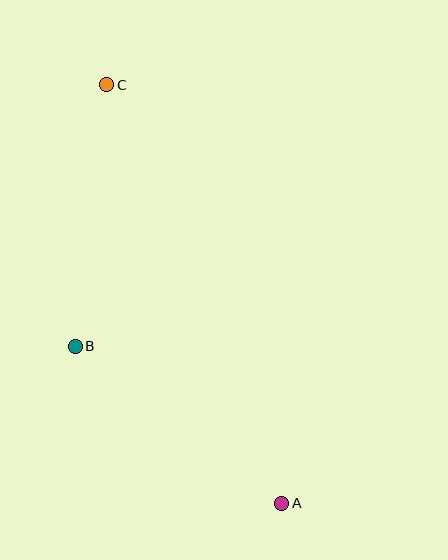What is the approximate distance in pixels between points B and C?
The distance between B and C is approximately 263 pixels.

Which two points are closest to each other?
Points A and B are closest to each other.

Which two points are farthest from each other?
Points A and C are farthest from each other.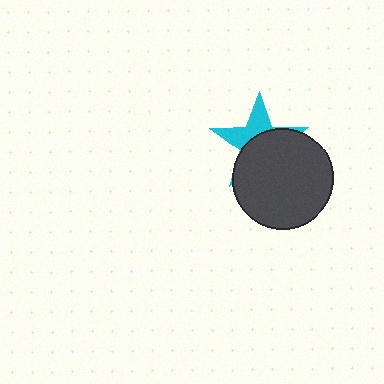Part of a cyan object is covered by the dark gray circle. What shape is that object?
It is a star.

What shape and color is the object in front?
The object in front is a dark gray circle.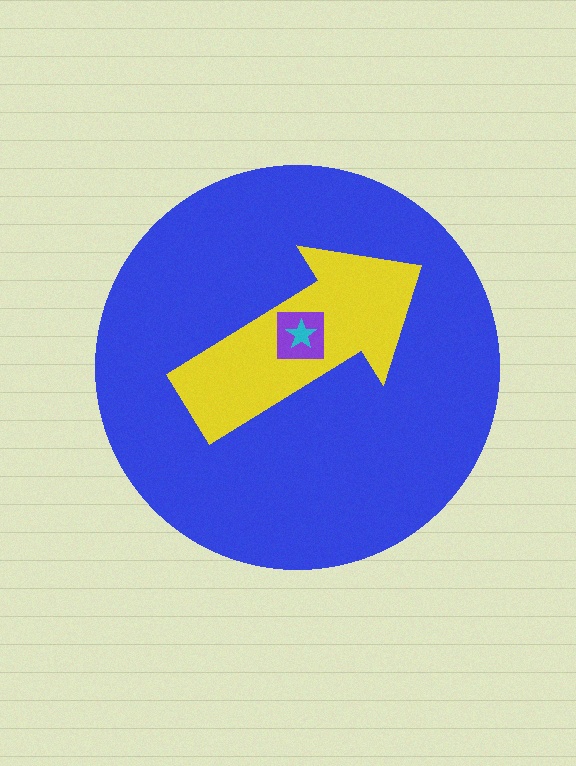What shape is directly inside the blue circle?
The yellow arrow.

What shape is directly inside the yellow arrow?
The purple square.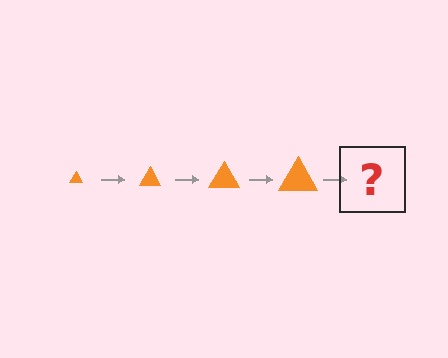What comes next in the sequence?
The next element should be an orange triangle, larger than the previous one.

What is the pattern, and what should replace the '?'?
The pattern is that the triangle gets progressively larger each step. The '?' should be an orange triangle, larger than the previous one.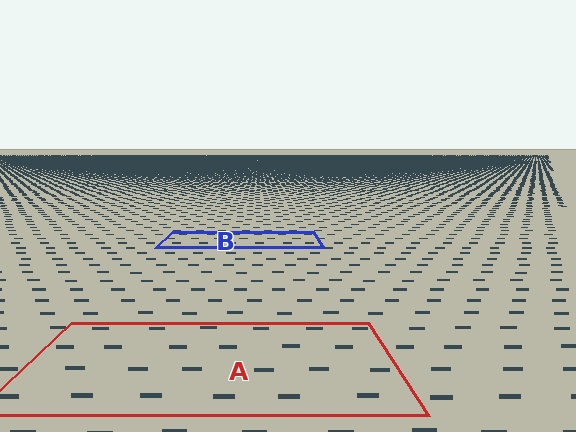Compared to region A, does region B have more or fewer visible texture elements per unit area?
Region B has more texture elements per unit area — they are packed more densely because it is farther away.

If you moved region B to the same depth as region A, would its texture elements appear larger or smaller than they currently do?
They would appear larger. At a closer depth, the same texture elements are projected at a bigger on-screen size.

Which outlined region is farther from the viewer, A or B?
Region B is farther from the viewer — the texture elements inside it appear smaller and more densely packed.